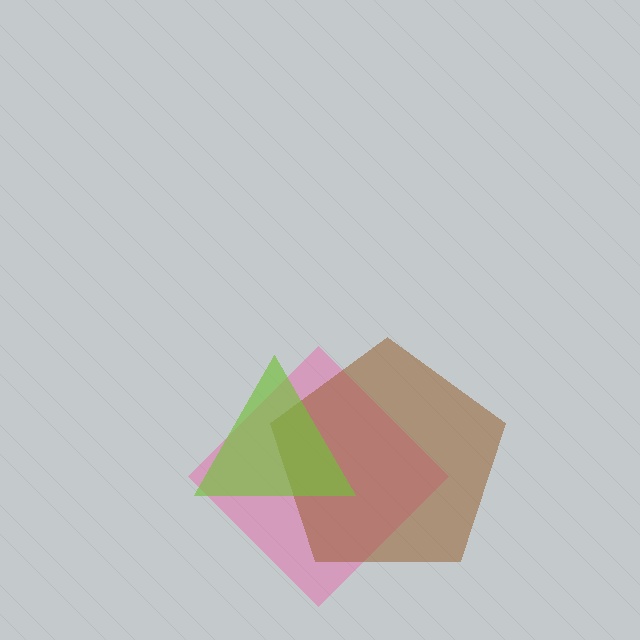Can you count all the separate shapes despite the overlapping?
Yes, there are 3 separate shapes.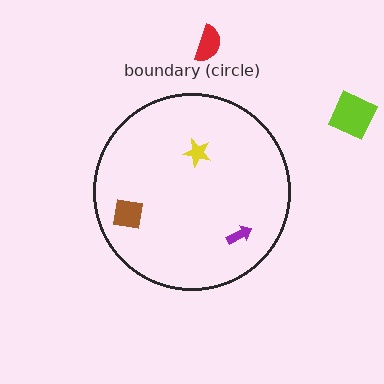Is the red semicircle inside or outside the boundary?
Outside.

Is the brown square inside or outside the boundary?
Inside.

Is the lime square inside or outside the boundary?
Outside.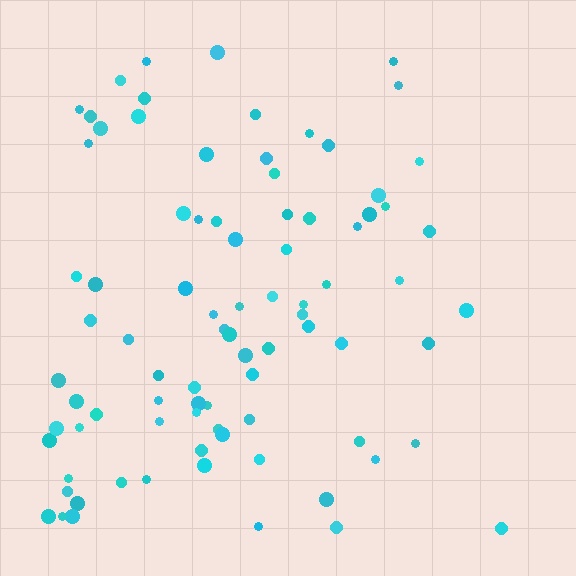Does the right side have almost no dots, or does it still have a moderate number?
Still a moderate number, just noticeably fewer than the left.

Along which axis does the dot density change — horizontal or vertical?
Horizontal.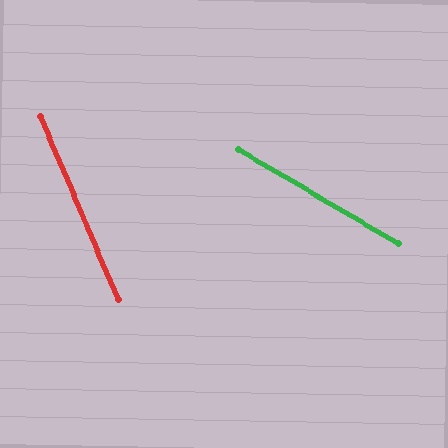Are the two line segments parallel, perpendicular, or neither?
Neither parallel nor perpendicular — they differ by about 37°.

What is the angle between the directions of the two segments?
Approximately 37 degrees.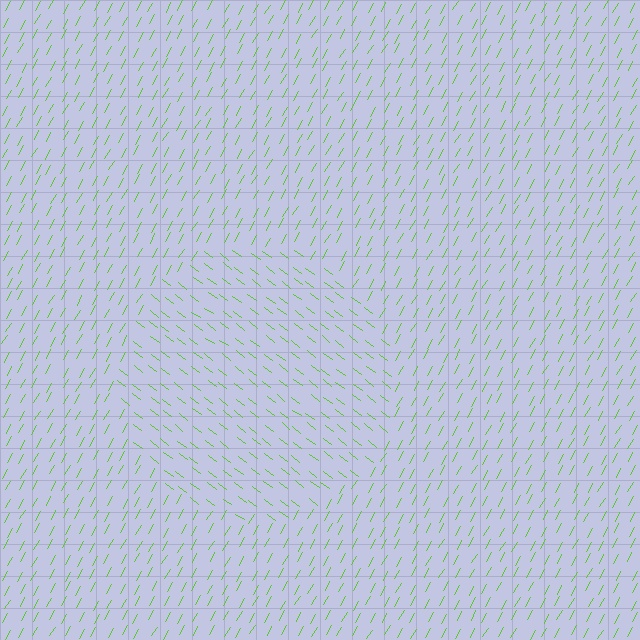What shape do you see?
I see a circle.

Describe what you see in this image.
The image is filled with small lime line segments. A circle region in the image has lines oriented differently from the surrounding lines, creating a visible texture boundary.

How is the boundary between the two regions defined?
The boundary is defined purely by a change in line orientation (approximately 82 degrees difference). All lines are the same color and thickness.